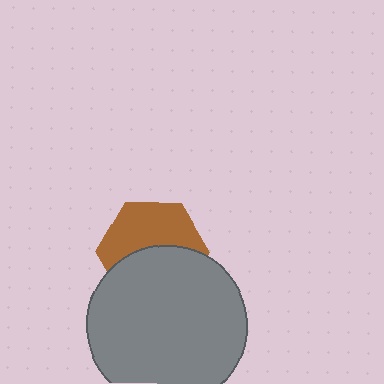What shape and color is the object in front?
The object in front is a gray circle.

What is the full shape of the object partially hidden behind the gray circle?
The partially hidden object is a brown hexagon.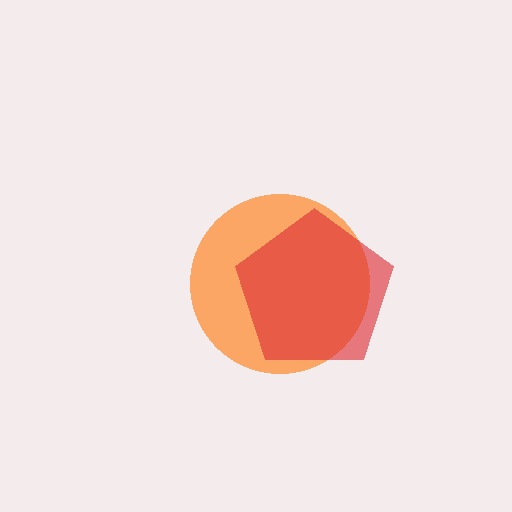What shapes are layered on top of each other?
The layered shapes are: an orange circle, a red pentagon.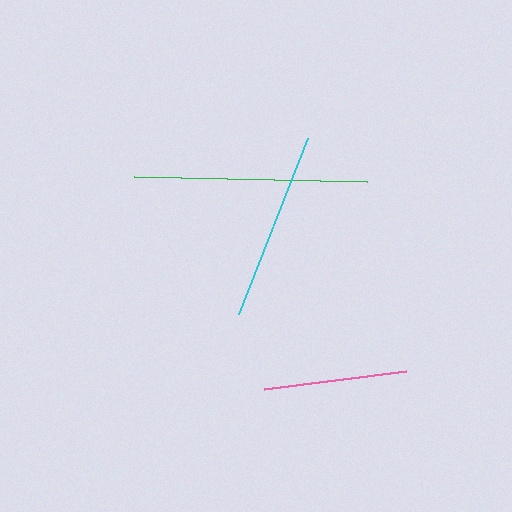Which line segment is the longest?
The green line is the longest at approximately 233 pixels.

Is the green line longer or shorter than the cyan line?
The green line is longer than the cyan line.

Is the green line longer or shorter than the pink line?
The green line is longer than the pink line.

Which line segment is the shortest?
The pink line is the shortest at approximately 144 pixels.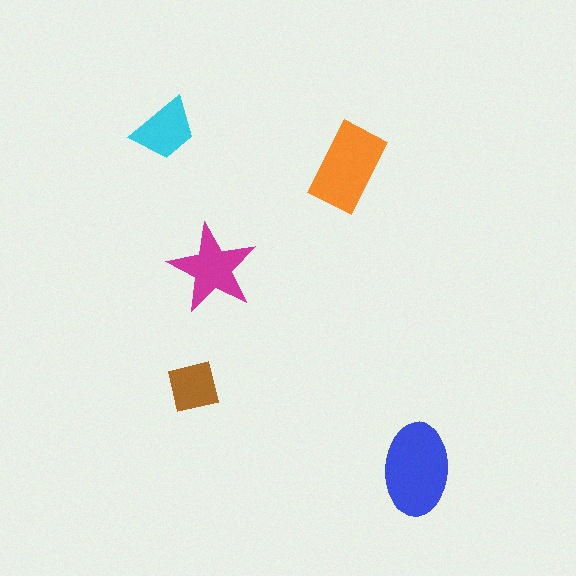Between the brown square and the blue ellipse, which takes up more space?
The blue ellipse.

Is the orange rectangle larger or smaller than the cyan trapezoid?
Larger.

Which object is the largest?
The blue ellipse.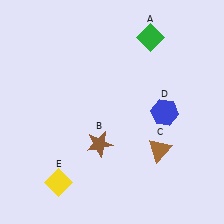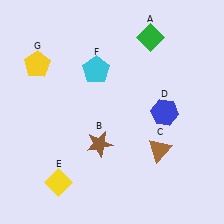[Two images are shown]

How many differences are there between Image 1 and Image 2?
There are 2 differences between the two images.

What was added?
A cyan pentagon (F), a yellow pentagon (G) were added in Image 2.